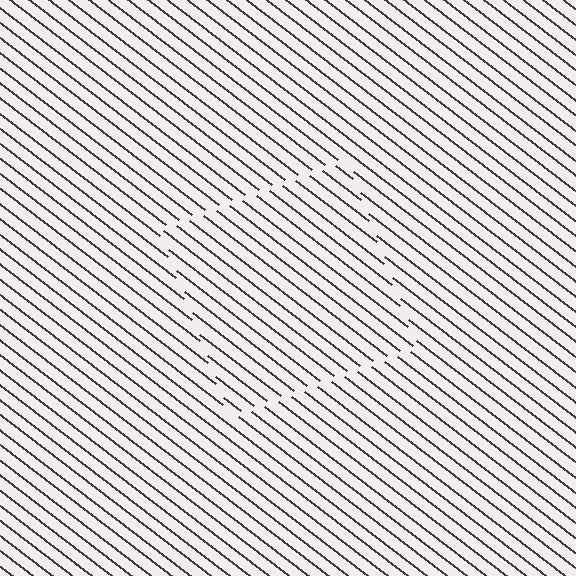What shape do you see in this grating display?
An illusory square. The interior of the shape contains the same grating, shifted by half a period — the contour is defined by the phase discontinuity where line-ends from the inner and outer gratings abut.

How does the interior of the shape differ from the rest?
The interior of the shape contains the same grating, shifted by half a period — the contour is defined by the phase discontinuity where line-ends from the inner and outer gratings abut.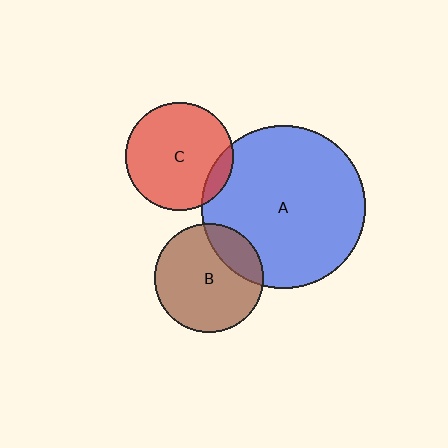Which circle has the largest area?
Circle A (blue).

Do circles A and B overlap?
Yes.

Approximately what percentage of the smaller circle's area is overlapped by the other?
Approximately 20%.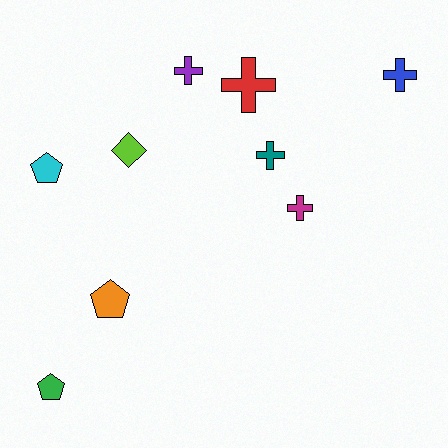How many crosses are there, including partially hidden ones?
There are 5 crosses.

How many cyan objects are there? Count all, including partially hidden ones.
There is 1 cyan object.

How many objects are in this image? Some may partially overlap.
There are 9 objects.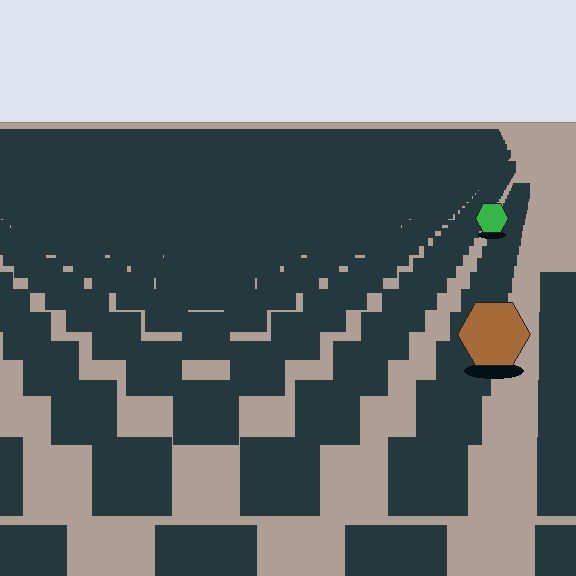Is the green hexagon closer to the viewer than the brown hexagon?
No. The brown hexagon is closer — you can tell from the texture gradient: the ground texture is coarser near it.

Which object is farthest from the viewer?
The green hexagon is farthest from the viewer. It appears smaller and the ground texture around it is denser.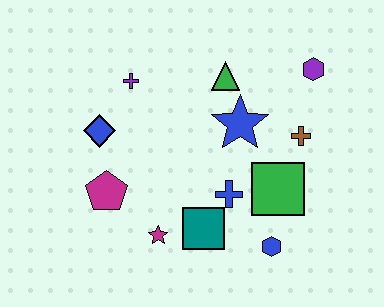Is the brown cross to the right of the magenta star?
Yes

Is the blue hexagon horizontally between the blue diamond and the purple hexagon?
Yes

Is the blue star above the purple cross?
No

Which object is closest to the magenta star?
The teal square is closest to the magenta star.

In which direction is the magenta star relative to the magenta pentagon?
The magenta star is to the right of the magenta pentagon.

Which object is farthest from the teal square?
The purple hexagon is farthest from the teal square.